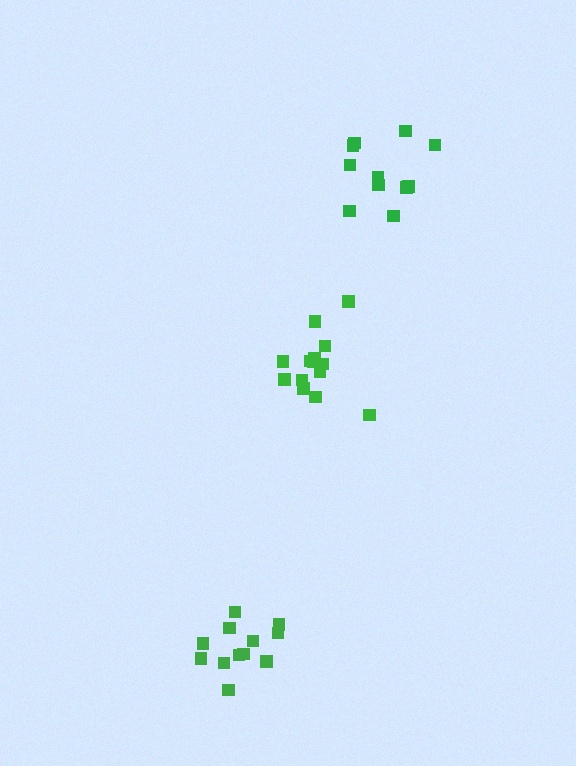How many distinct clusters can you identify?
There are 3 distinct clusters.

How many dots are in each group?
Group 1: 14 dots, Group 2: 11 dots, Group 3: 12 dots (37 total).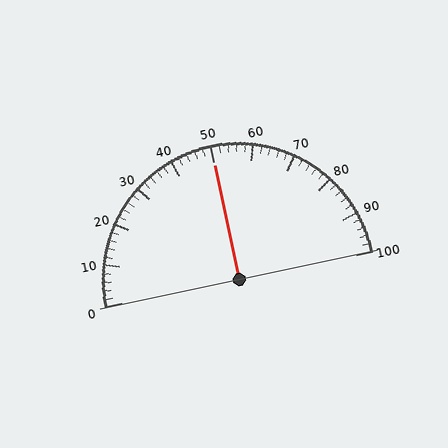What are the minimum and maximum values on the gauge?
The gauge ranges from 0 to 100.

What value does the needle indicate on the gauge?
The needle indicates approximately 50.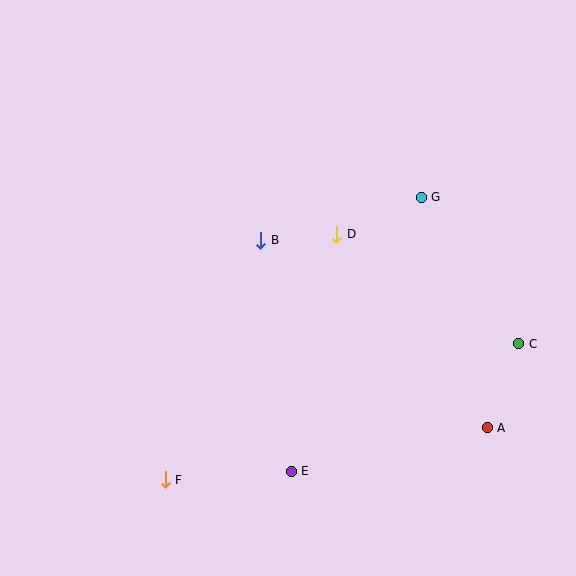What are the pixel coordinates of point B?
Point B is at (261, 240).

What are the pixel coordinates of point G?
Point G is at (421, 197).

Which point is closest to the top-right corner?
Point G is closest to the top-right corner.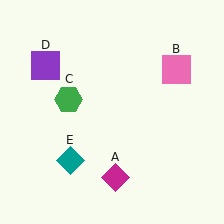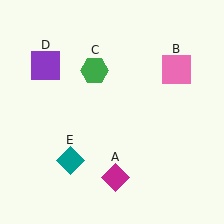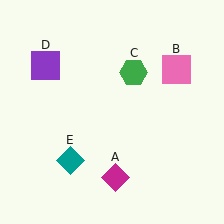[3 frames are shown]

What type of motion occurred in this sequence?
The green hexagon (object C) rotated clockwise around the center of the scene.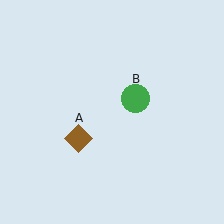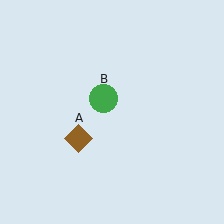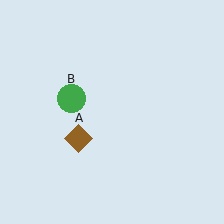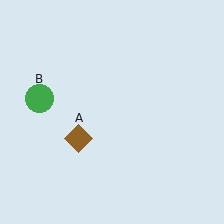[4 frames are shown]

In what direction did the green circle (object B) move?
The green circle (object B) moved left.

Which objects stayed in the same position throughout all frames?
Brown diamond (object A) remained stationary.